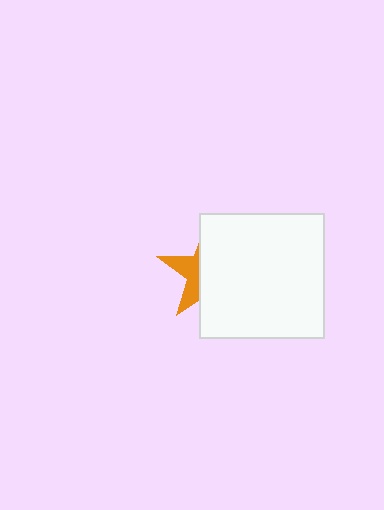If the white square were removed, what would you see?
You would see the complete orange star.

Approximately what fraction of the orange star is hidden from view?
Roughly 65% of the orange star is hidden behind the white square.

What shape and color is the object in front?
The object in front is a white square.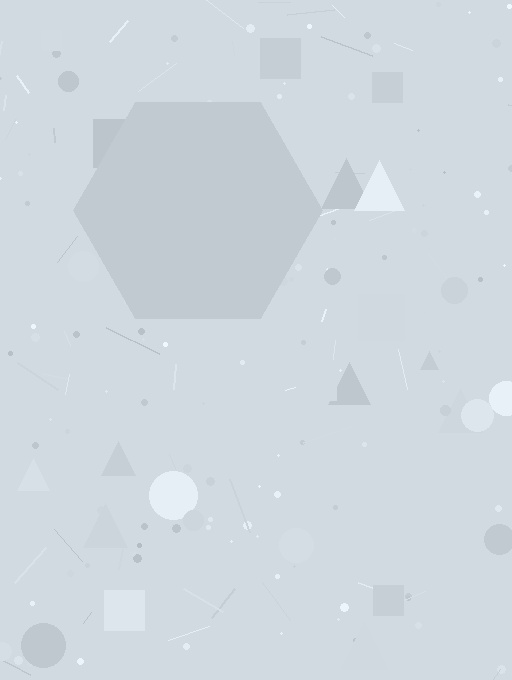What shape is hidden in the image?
A hexagon is hidden in the image.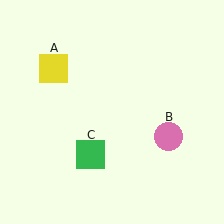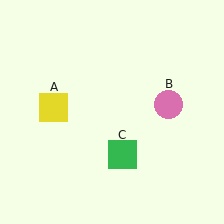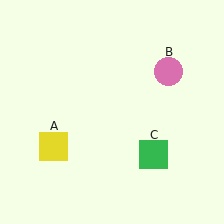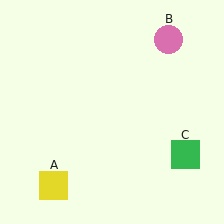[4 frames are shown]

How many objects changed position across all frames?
3 objects changed position: yellow square (object A), pink circle (object B), green square (object C).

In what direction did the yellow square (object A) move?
The yellow square (object A) moved down.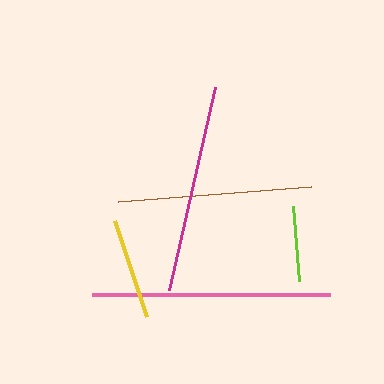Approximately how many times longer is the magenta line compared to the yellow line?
The magenta line is approximately 2.0 times the length of the yellow line.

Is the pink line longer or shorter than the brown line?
The pink line is longer than the brown line.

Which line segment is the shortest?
The lime line is the shortest at approximately 75 pixels.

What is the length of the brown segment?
The brown segment is approximately 193 pixels long.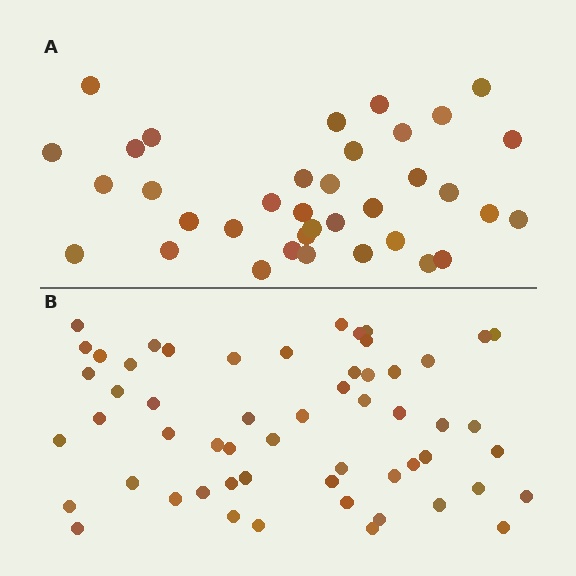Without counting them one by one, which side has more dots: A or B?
Region B (the bottom region) has more dots.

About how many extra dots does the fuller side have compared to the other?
Region B has approximately 20 more dots than region A.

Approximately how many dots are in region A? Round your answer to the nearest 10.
About 40 dots. (The exact count is 36, which rounds to 40.)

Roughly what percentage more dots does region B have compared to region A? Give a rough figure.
About 55% more.